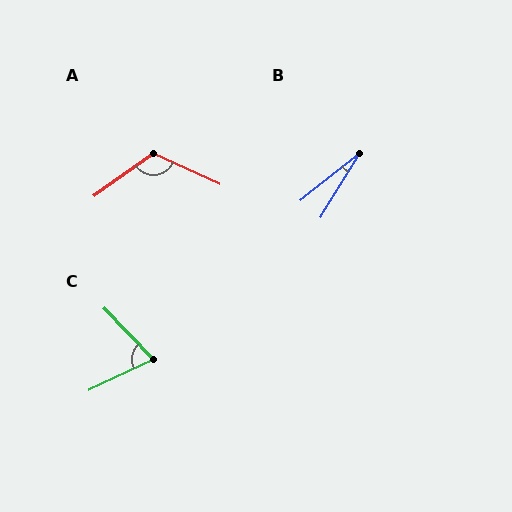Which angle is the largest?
A, at approximately 120 degrees.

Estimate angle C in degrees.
Approximately 71 degrees.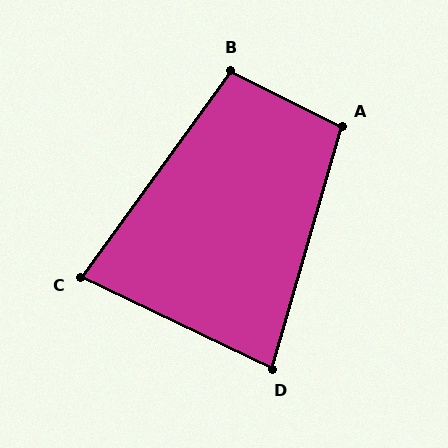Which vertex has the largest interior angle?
A, at approximately 100 degrees.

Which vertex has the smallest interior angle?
C, at approximately 80 degrees.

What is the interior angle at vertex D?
Approximately 81 degrees (acute).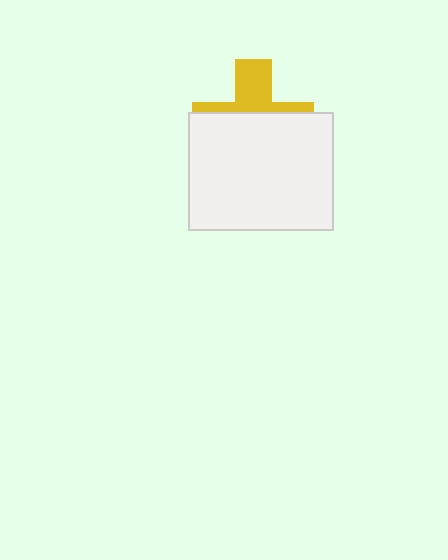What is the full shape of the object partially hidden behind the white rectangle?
The partially hidden object is a yellow cross.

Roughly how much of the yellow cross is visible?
A small part of it is visible (roughly 36%).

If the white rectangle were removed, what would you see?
You would see the complete yellow cross.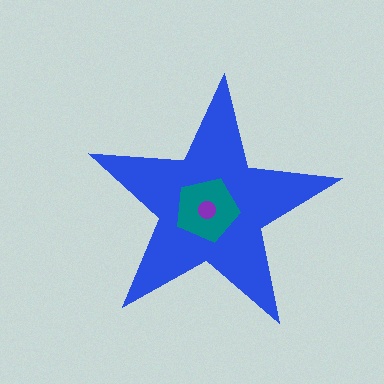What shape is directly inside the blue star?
The teal pentagon.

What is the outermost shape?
The blue star.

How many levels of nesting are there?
3.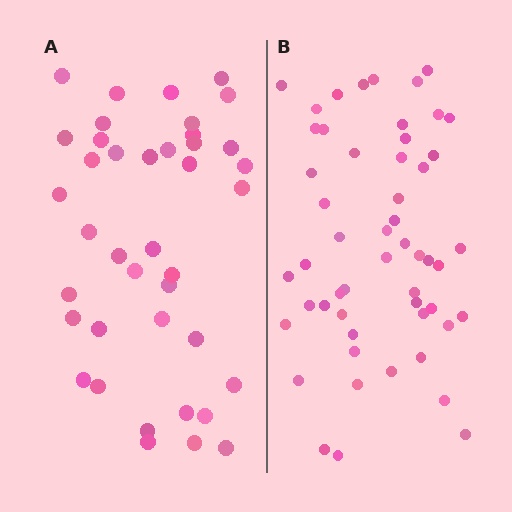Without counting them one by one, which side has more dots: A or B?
Region B (the right region) has more dots.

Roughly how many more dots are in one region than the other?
Region B has approximately 15 more dots than region A.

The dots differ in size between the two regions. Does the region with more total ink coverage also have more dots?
No. Region A has more total ink coverage because its dots are larger, but region B actually contains more individual dots. Total area can be misleading — the number of items is what matters here.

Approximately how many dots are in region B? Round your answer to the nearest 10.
About 50 dots. (The exact count is 53, which rounds to 50.)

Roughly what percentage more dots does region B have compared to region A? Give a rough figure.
About 30% more.